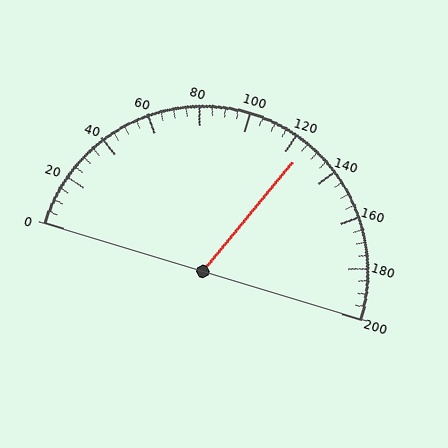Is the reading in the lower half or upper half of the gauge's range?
The reading is in the upper half of the range (0 to 200).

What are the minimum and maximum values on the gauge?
The gauge ranges from 0 to 200.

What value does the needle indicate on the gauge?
The needle indicates approximately 125.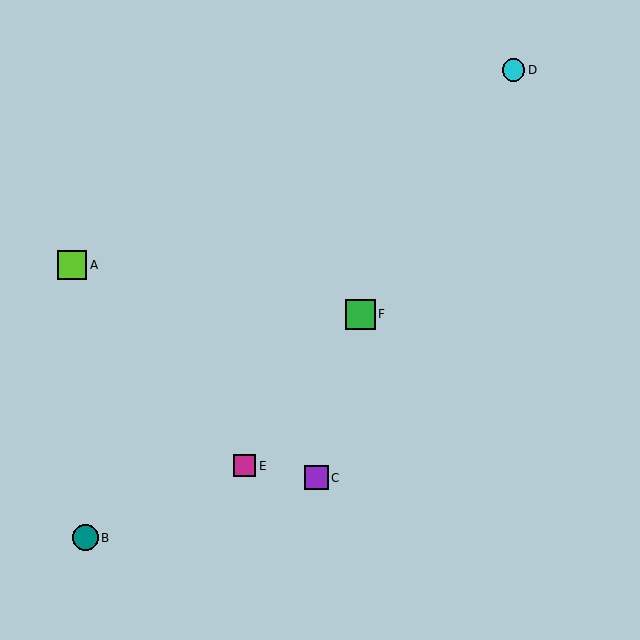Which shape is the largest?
The green square (labeled F) is the largest.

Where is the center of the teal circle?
The center of the teal circle is at (85, 538).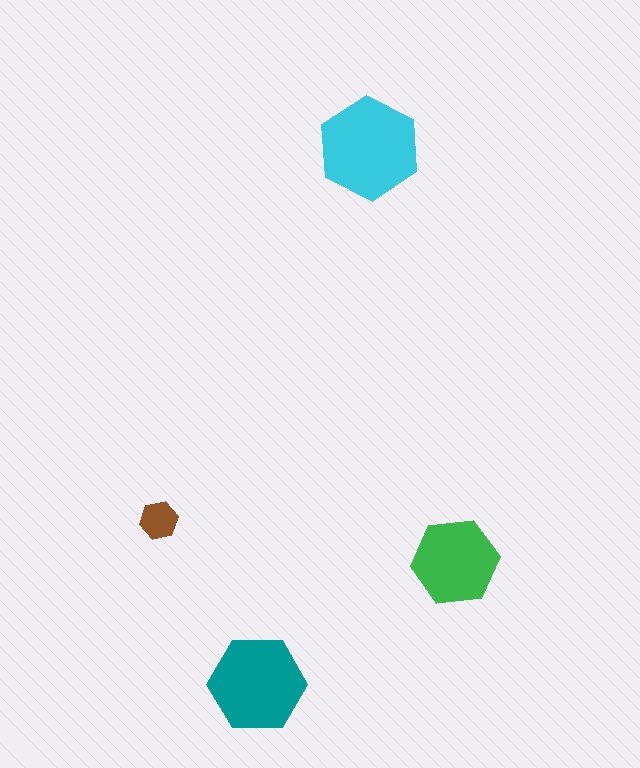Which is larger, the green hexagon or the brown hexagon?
The green one.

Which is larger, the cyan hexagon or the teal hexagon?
The cyan one.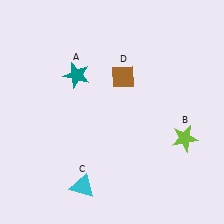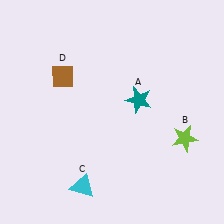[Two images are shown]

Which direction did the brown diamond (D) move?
The brown diamond (D) moved left.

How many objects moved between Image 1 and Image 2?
2 objects moved between the two images.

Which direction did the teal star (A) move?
The teal star (A) moved right.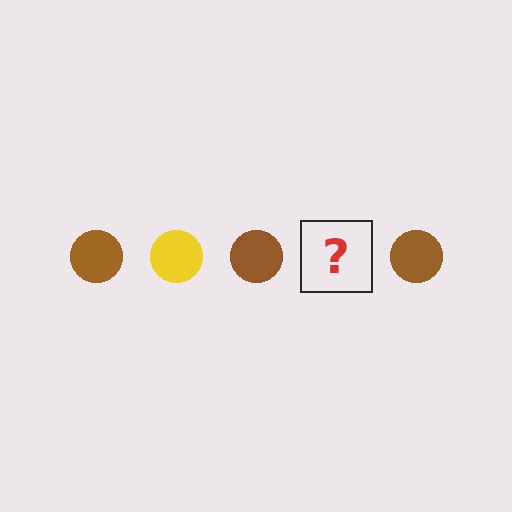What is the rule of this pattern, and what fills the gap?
The rule is that the pattern cycles through brown, yellow circles. The gap should be filled with a yellow circle.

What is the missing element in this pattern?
The missing element is a yellow circle.